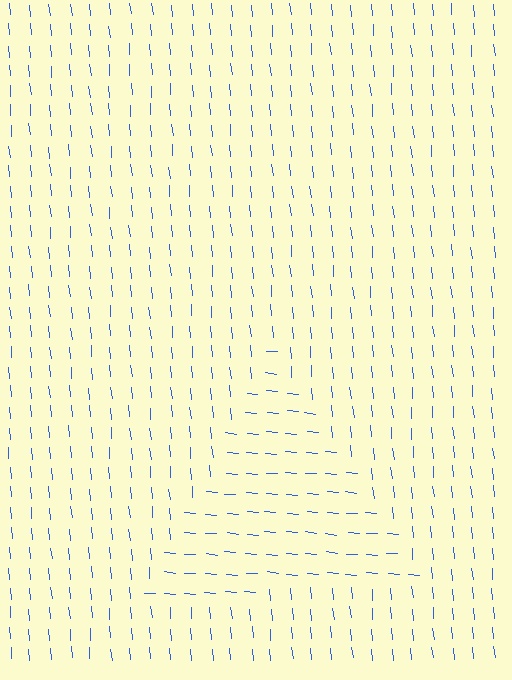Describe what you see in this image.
The image is filled with small blue line segments. A triangle region in the image has lines oriented differently from the surrounding lines, creating a visible texture boundary.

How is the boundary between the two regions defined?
The boundary is defined purely by a change in line orientation (approximately 79 degrees difference). All lines are the same color and thickness.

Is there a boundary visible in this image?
Yes, there is a texture boundary formed by a change in line orientation.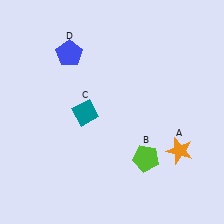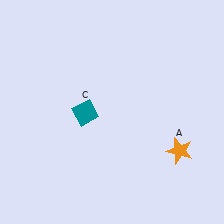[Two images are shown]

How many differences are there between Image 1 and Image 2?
There are 2 differences between the two images.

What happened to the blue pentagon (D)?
The blue pentagon (D) was removed in Image 2. It was in the top-left area of Image 1.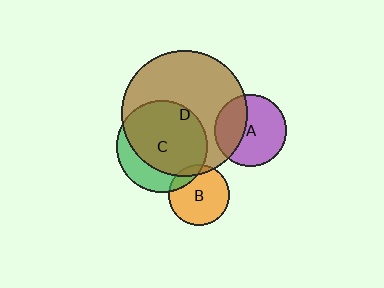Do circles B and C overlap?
Yes.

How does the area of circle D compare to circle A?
Approximately 3.1 times.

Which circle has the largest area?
Circle D (brown).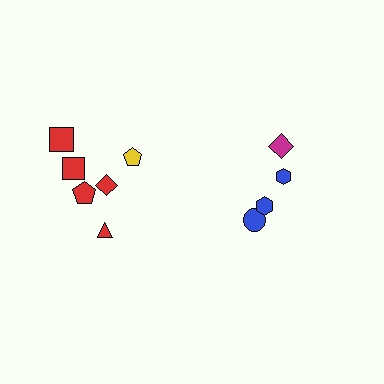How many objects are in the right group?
There are 4 objects.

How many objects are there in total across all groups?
There are 10 objects.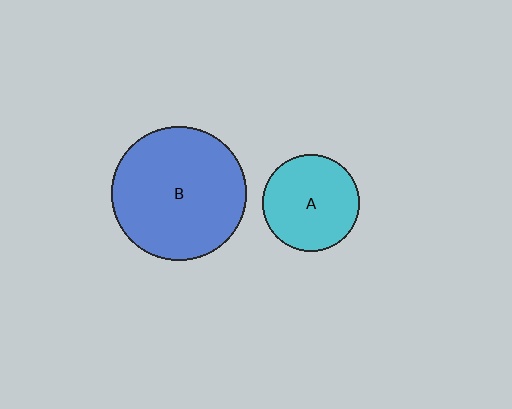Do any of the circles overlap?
No, none of the circles overlap.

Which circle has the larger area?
Circle B (blue).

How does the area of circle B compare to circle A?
Approximately 2.0 times.